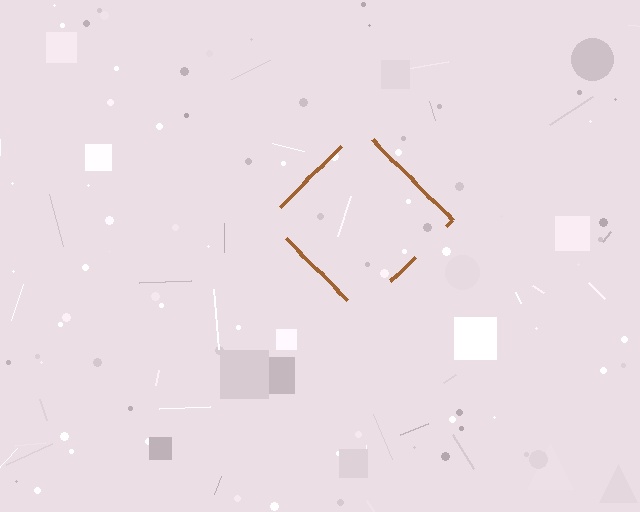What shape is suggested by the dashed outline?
The dashed outline suggests a diamond.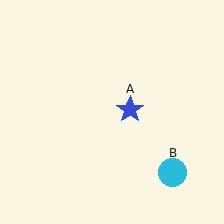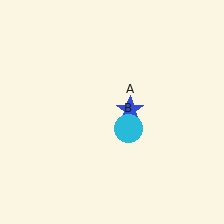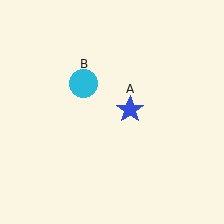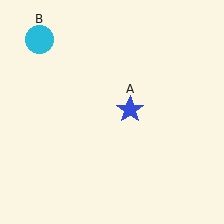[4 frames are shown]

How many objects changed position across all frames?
1 object changed position: cyan circle (object B).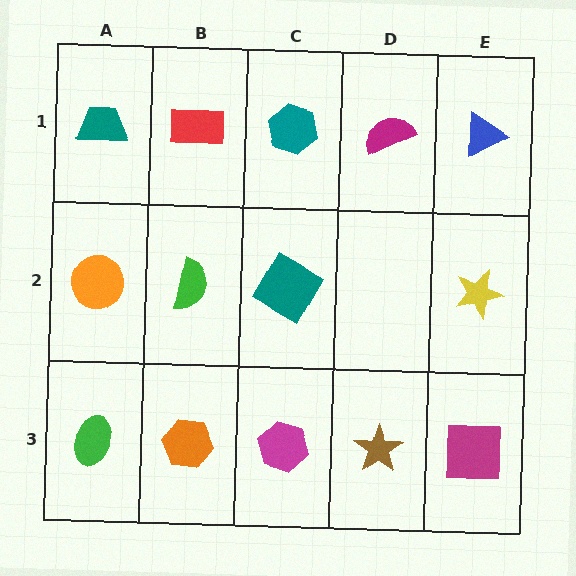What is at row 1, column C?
A teal hexagon.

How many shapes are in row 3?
5 shapes.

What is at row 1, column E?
A blue triangle.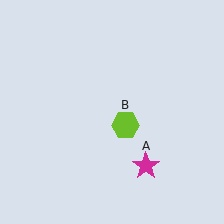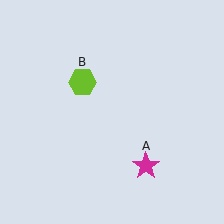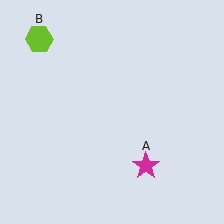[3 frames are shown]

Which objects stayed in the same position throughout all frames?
Magenta star (object A) remained stationary.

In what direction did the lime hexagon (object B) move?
The lime hexagon (object B) moved up and to the left.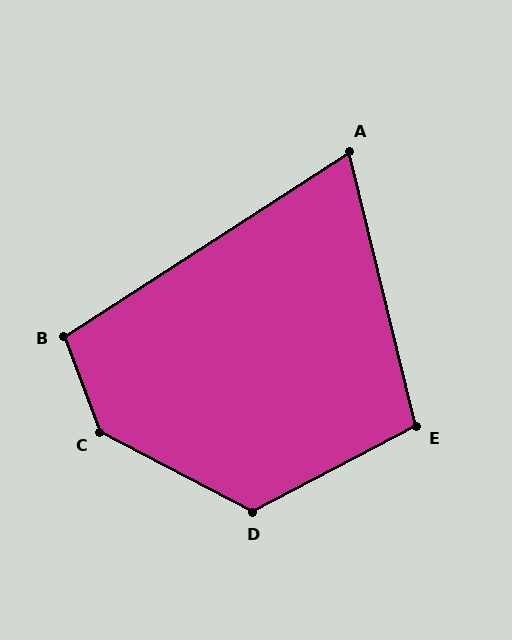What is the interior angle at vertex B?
Approximately 103 degrees (obtuse).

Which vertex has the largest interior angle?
C, at approximately 138 degrees.